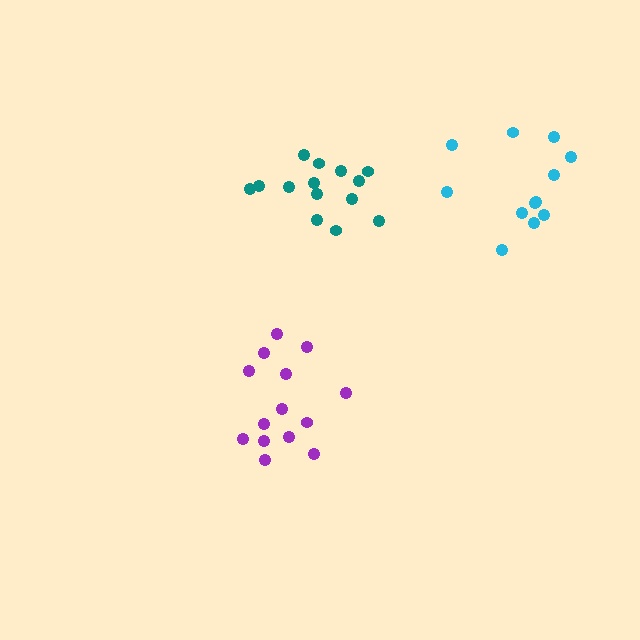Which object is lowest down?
The purple cluster is bottommost.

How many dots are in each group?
Group 1: 14 dots, Group 2: 14 dots, Group 3: 12 dots (40 total).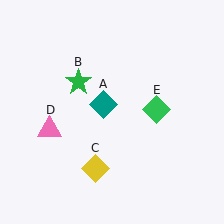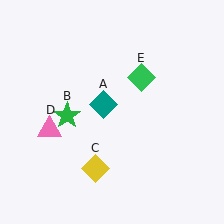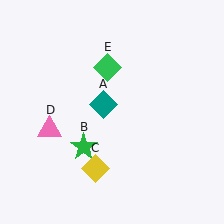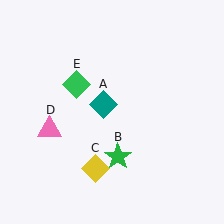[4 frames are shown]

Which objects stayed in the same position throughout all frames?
Teal diamond (object A) and yellow diamond (object C) and pink triangle (object D) remained stationary.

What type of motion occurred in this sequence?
The green star (object B), green diamond (object E) rotated counterclockwise around the center of the scene.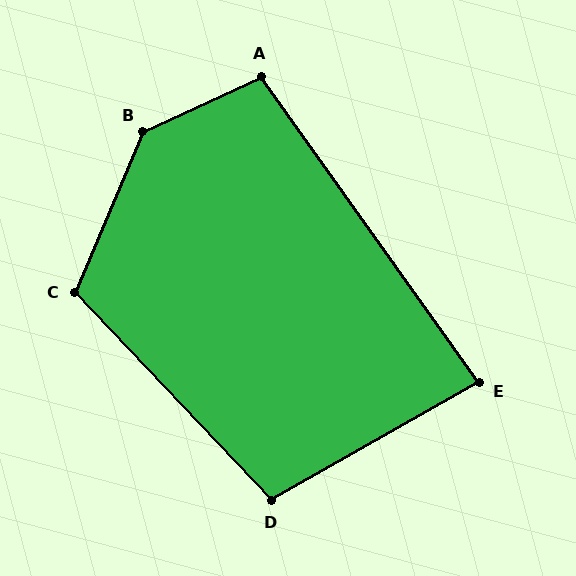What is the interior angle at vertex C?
Approximately 114 degrees (obtuse).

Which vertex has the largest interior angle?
B, at approximately 138 degrees.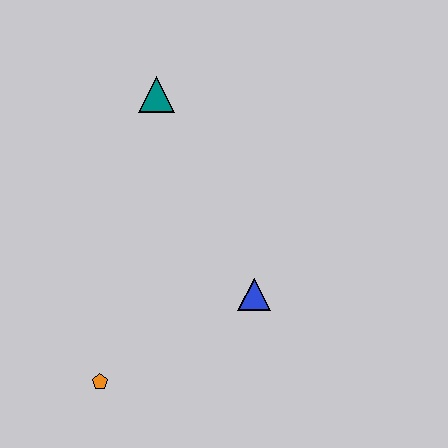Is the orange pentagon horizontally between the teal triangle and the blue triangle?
No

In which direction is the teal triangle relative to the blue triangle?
The teal triangle is above the blue triangle.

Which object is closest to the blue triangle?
The orange pentagon is closest to the blue triangle.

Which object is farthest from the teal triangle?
The orange pentagon is farthest from the teal triangle.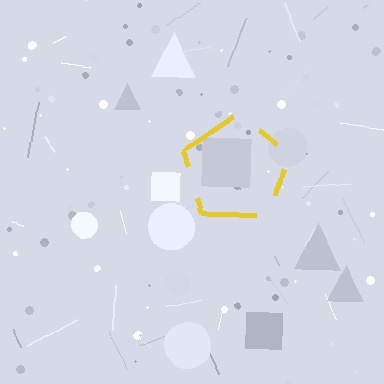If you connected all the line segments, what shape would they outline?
They would outline a pentagon.